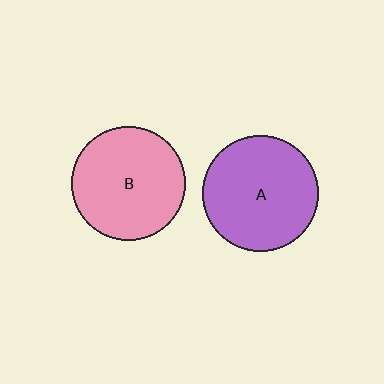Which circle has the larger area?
Circle A (purple).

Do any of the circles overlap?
No, none of the circles overlap.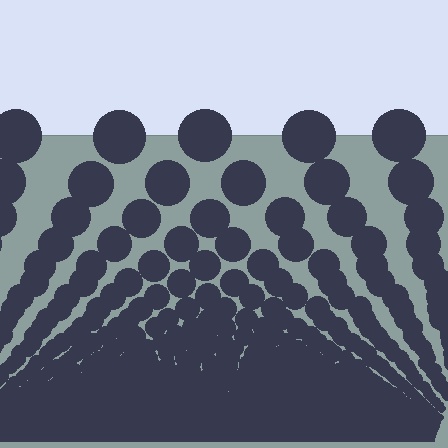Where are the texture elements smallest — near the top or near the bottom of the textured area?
Near the bottom.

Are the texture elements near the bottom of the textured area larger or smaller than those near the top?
Smaller. The gradient is inverted — elements near the bottom are smaller and denser.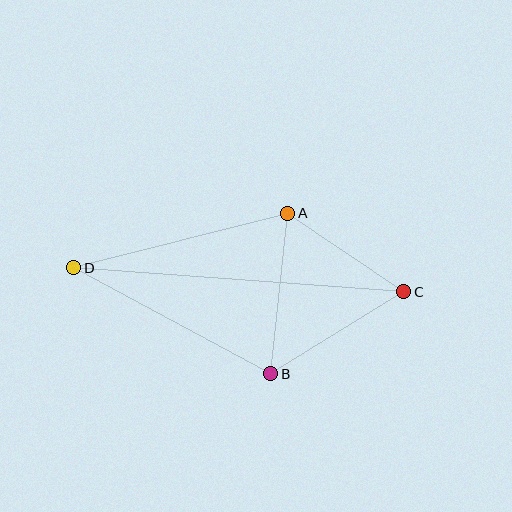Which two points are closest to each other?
Points A and C are closest to each other.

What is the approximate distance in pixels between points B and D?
The distance between B and D is approximately 224 pixels.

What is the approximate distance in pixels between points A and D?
The distance between A and D is approximately 221 pixels.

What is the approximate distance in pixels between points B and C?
The distance between B and C is approximately 156 pixels.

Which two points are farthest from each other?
Points C and D are farthest from each other.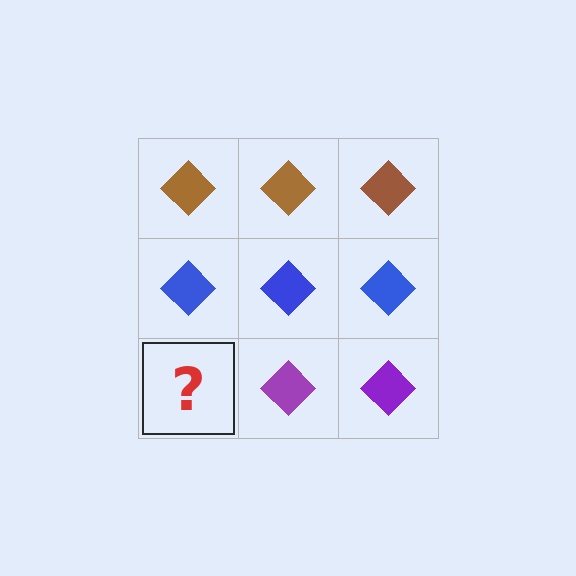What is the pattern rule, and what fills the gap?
The rule is that each row has a consistent color. The gap should be filled with a purple diamond.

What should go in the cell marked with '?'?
The missing cell should contain a purple diamond.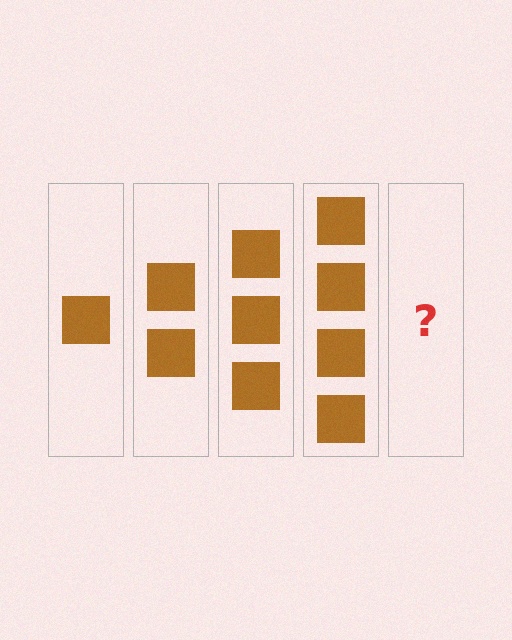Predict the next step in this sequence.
The next step is 5 squares.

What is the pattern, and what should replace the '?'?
The pattern is that each step adds one more square. The '?' should be 5 squares.